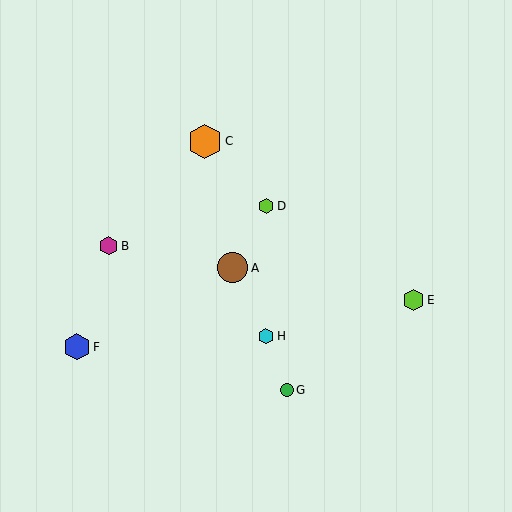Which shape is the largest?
The orange hexagon (labeled C) is the largest.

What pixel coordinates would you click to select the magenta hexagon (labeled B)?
Click at (109, 246) to select the magenta hexagon B.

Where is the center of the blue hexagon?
The center of the blue hexagon is at (77, 347).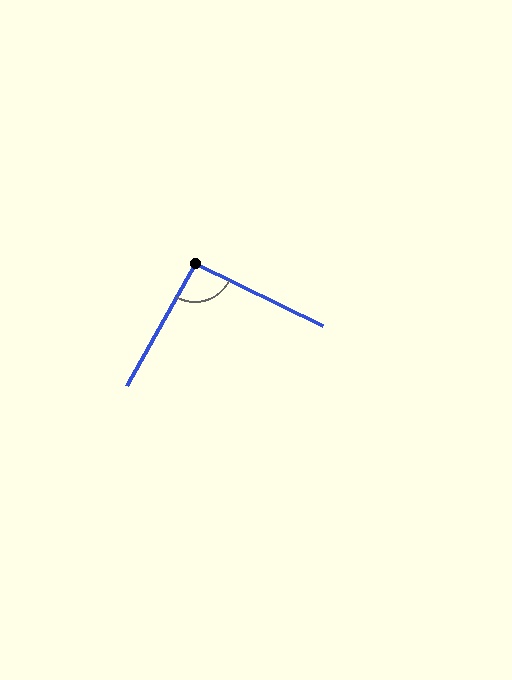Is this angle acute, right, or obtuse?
It is approximately a right angle.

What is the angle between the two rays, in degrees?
Approximately 93 degrees.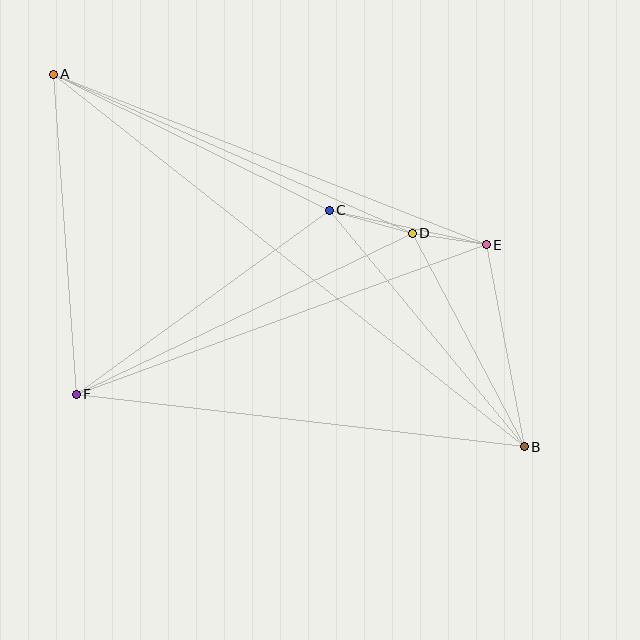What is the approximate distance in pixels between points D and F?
The distance between D and F is approximately 373 pixels.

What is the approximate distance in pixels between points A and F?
The distance between A and F is approximately 321 pixels.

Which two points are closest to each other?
Points D and E are closest to each other.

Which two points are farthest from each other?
Points A and B are farthest from each other.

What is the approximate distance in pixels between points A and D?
The distance between A and D is approximately 393 pixels.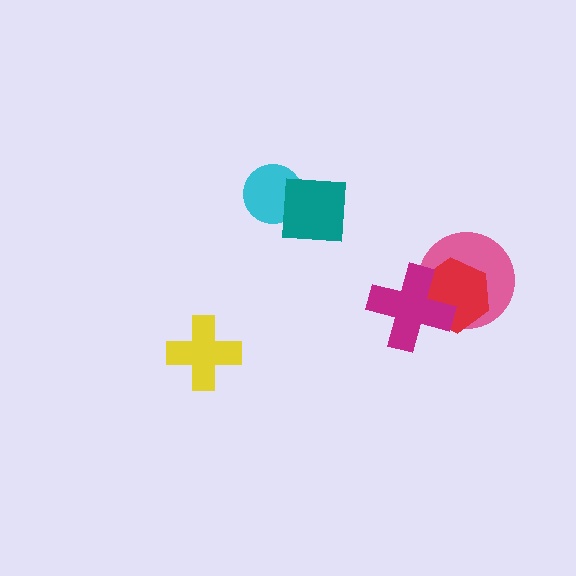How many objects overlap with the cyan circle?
1 object overlaps with the cyan circle.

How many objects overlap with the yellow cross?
0 objects overlap with the yellow cross.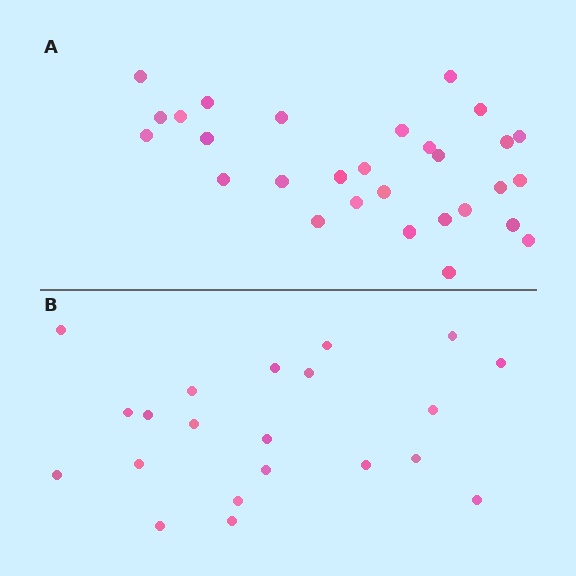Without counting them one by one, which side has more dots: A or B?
Region A (the top region) has more dots.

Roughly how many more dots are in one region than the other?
Region A has roughly 8 or so more dots than region B.